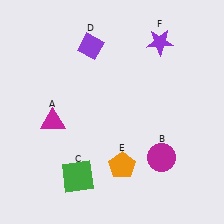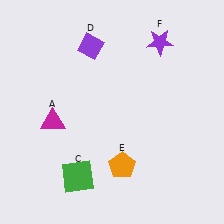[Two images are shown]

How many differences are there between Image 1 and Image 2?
There is 1 difference between the two images.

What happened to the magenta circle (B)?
The magenta circle (B) was removed in Image 2. It was in the bottom-right area of Image 1.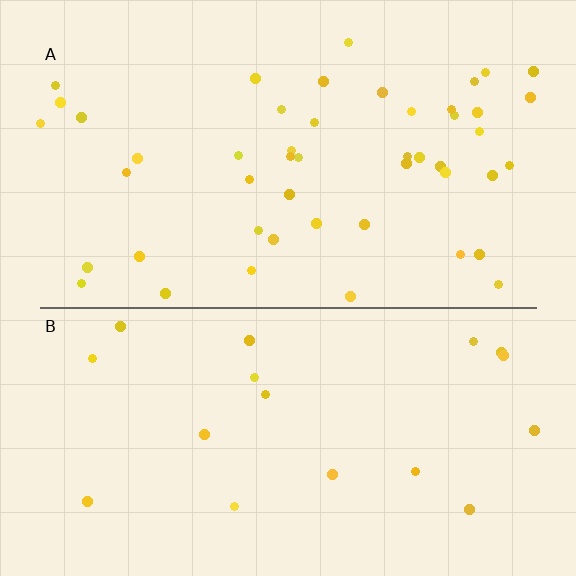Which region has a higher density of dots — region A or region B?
A (the top).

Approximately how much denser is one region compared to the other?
Approximately 2.7× — region A over region B.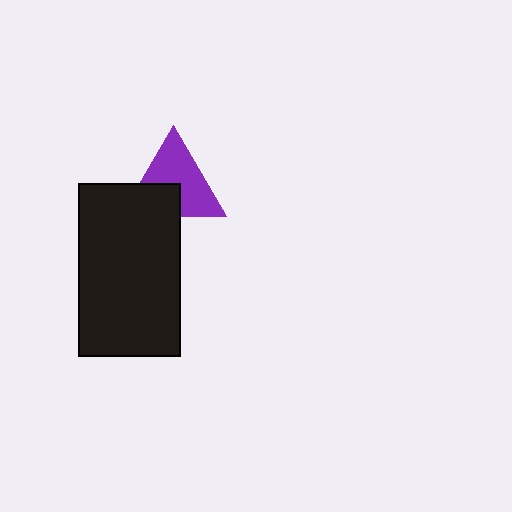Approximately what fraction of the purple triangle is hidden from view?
Roughly 35% of the purple triangle is hidden behind the black rectangle.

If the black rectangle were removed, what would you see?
You would see the complete purple triangle.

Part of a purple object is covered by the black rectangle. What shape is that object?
It is a triangle.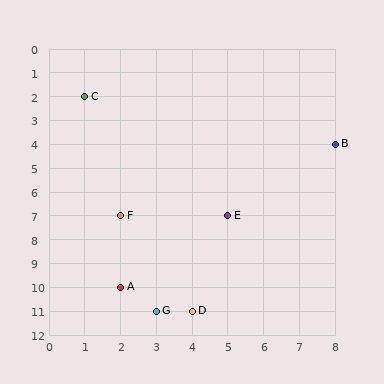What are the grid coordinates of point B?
Point B is at grid coordinates (8, 4).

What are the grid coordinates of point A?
Point A is at grid coordinates (2, 10).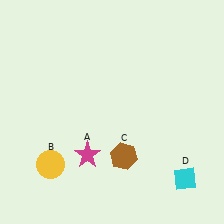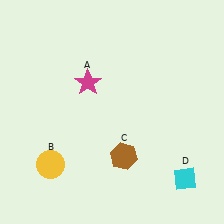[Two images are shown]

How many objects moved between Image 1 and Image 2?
1 object moved between the two images.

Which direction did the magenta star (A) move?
The magenta star (A) moved up.